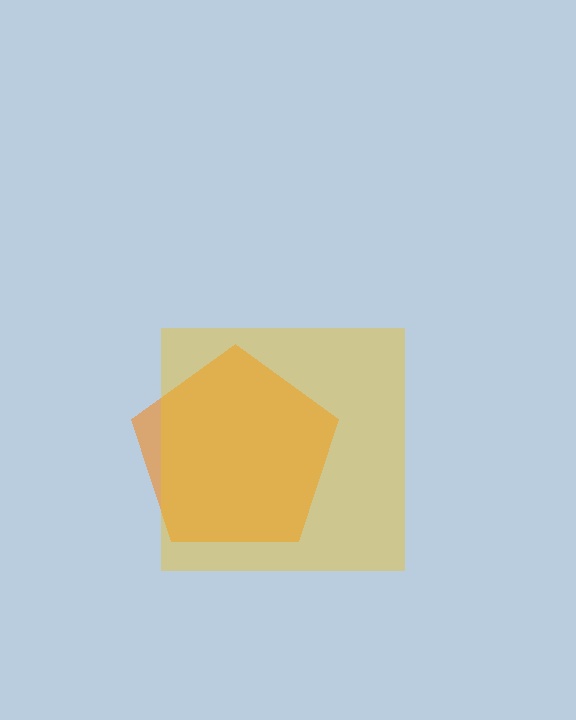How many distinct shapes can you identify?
There are 2 distinct shapes: an orange pentagon, a yellow square.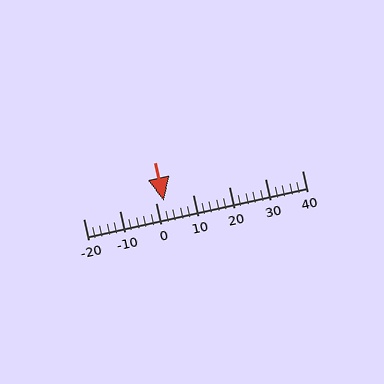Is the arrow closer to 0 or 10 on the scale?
The arrow is closer to 0.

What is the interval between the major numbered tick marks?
The major tick marks are spaced 10 units apart.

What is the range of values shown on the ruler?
The ruler shows values from -20 to 40.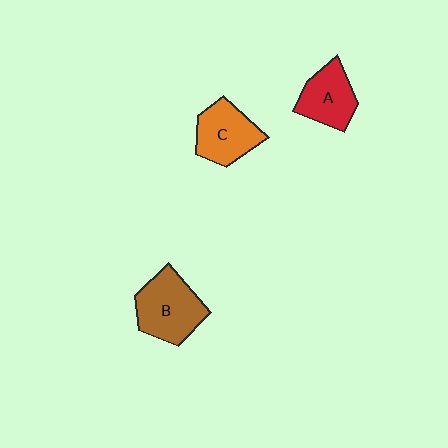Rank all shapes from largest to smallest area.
From largest to smallest: B (brown), C (orange), A (red).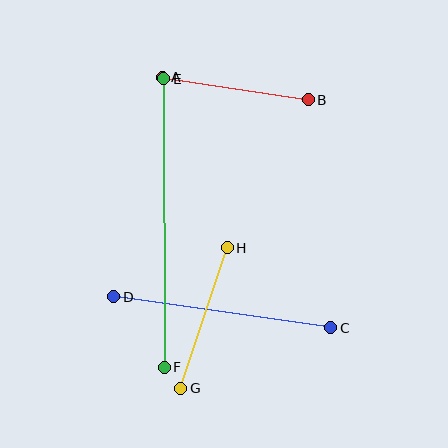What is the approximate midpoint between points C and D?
The midpoint is at approximately (222, 312) pixels.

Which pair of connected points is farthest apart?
Points E and F are farthest apart.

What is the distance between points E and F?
The distance is approximately 288 pixels.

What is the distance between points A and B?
The distance is approximately 148 pixels.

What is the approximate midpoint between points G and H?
The midpoint is at approximately (204, 318) pixels.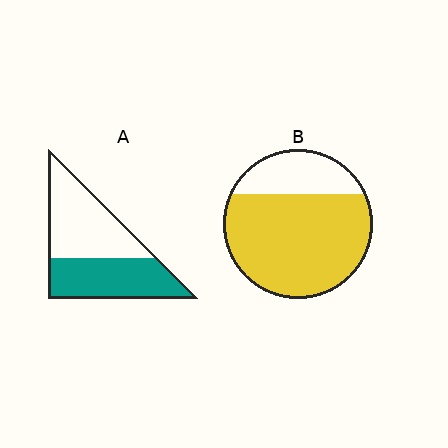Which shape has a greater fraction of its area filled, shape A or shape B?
Shape B.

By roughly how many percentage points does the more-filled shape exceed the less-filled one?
By roughly 30 percentage points (B over A).